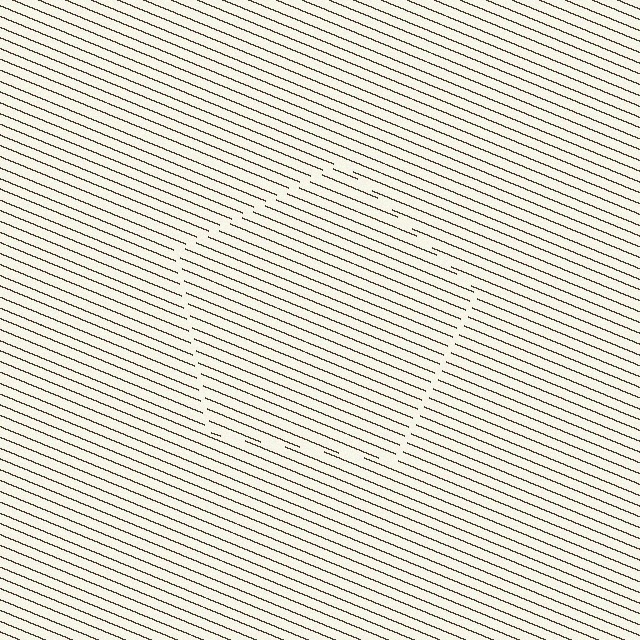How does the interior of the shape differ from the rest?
The interior of the shape contains the same grating, shifted by half a period — the contour is defined by the phase discontinuity where line-ends from the inner and outer gratings abut.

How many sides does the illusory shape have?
5 sides — the line-ends trace a pentagon.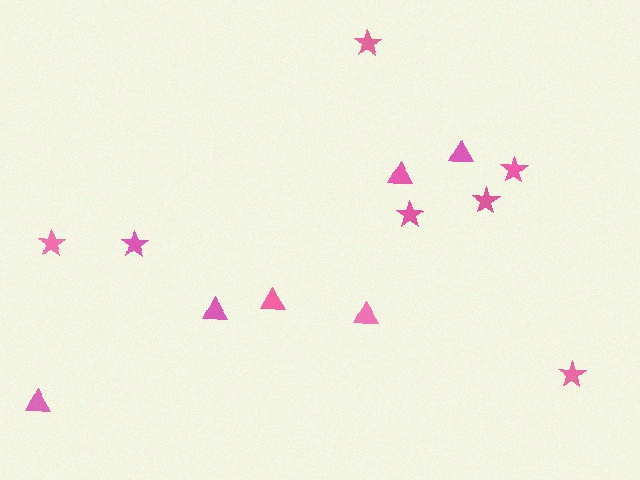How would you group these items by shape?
There are 2 groups: one group of triangles (6) and one group of stars (7).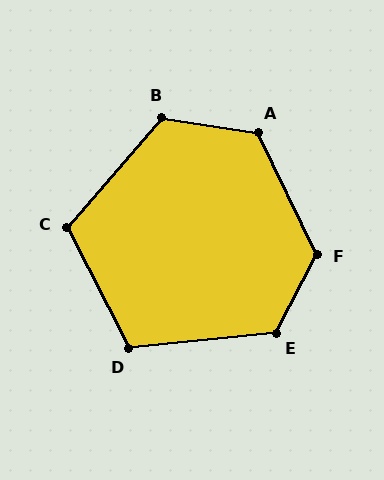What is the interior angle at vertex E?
Approximately 123 degrees (obtuse).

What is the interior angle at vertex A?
Approximately 125 degrees (obtuse).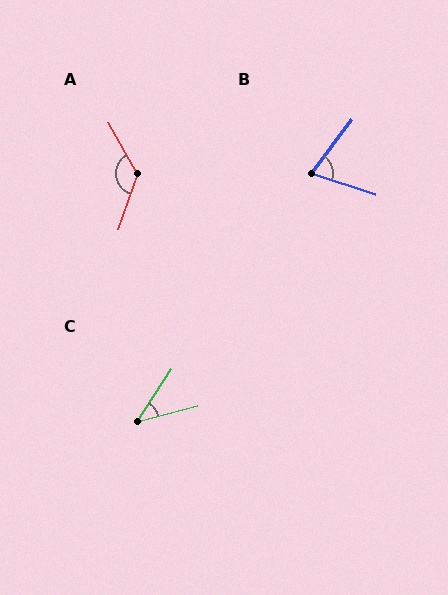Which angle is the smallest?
C, at approximately 42 degrees.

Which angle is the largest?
A, at approximately 132 degrees.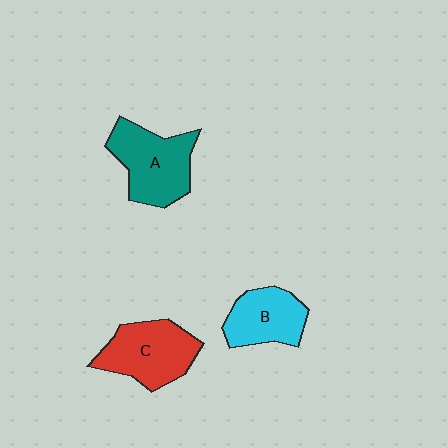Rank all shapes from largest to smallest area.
From largest to smallest: A (teal), C (red), B (cyan).